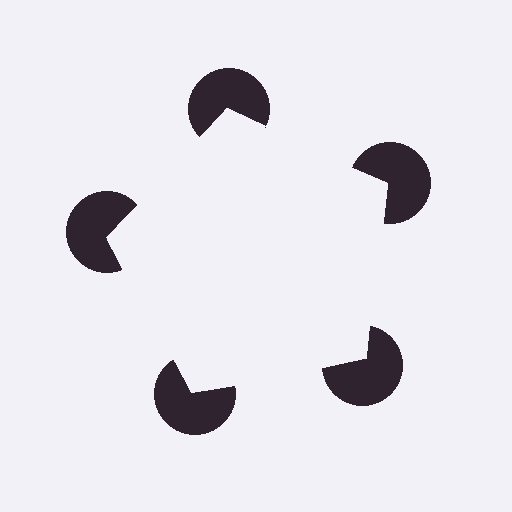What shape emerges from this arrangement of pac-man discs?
An illusory pentagon — its edges are inferred from the aligned wedge cuts in the pac-man discs, not physically drawn.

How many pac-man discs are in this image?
There are 5 — one at each vertex of the illusory pentagon.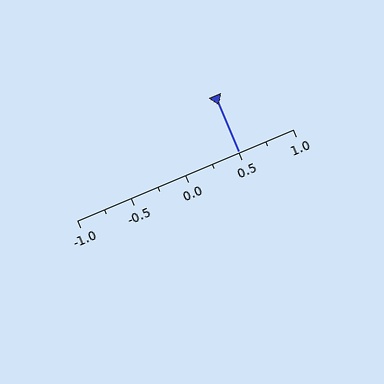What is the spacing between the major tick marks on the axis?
The major ticks are spaced 0.5 apart.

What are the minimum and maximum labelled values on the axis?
The axis runs from -1.0 to 1.0.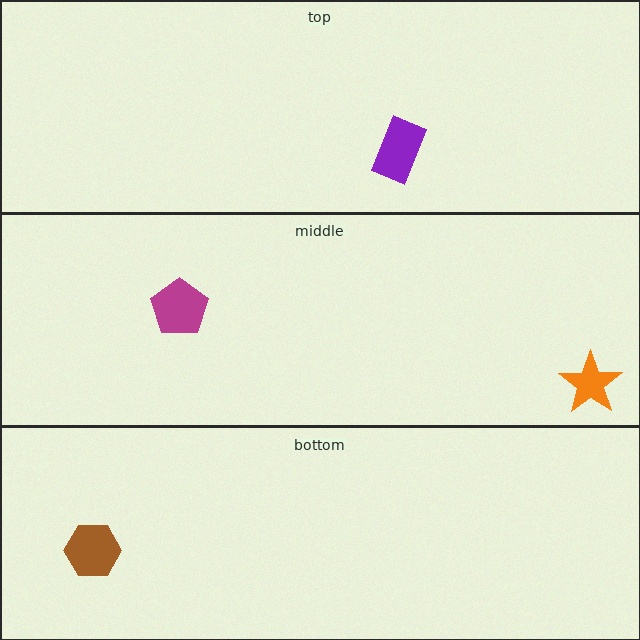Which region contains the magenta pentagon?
The middle region.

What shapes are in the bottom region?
The brown hexagon.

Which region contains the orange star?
The middle region.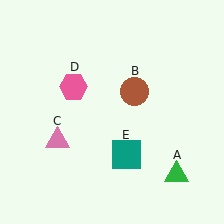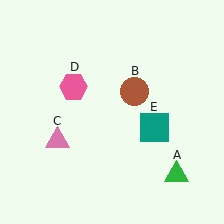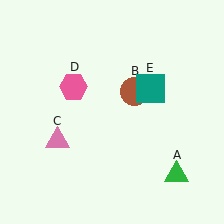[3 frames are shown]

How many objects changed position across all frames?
1 object changed position: teal square (object E).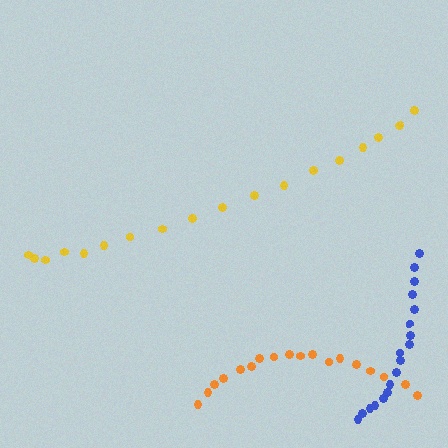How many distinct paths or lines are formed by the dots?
There are 3 distinct paths.